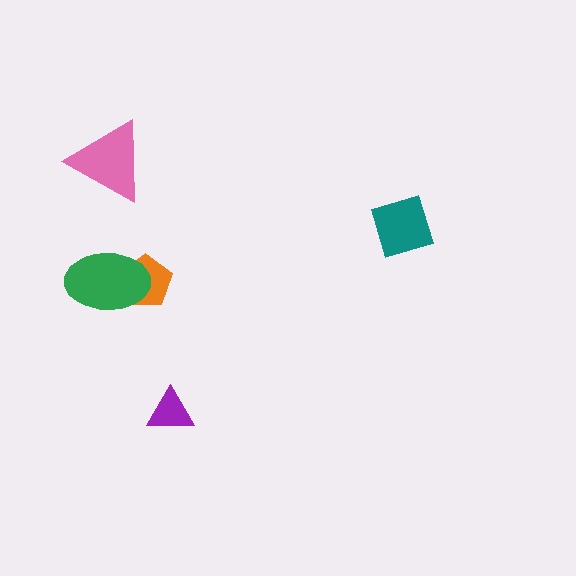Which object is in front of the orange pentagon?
The green ellipse is in front of the orange pentagon.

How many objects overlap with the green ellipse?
1 object overlaps with the green ellipse.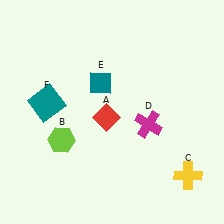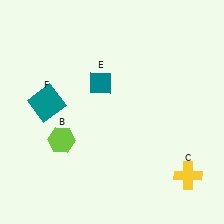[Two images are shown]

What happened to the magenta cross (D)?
The magenta cross (D) was removed in Image 2. It was in the bottom-right area of Image 1.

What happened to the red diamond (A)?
The red diamond (A) was removed in Image 2. It was in the bottom-left area of Image 1.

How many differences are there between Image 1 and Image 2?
There are 2 differences between the two images.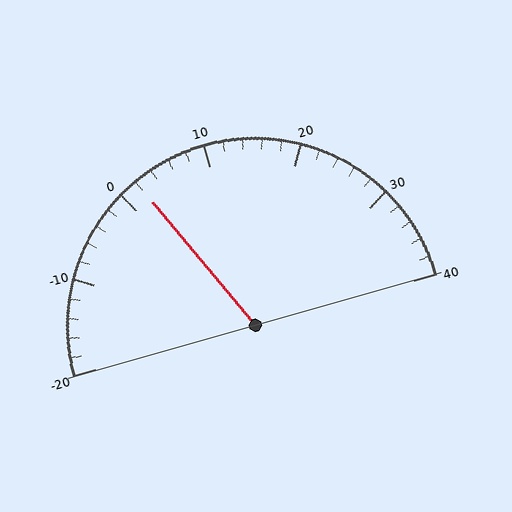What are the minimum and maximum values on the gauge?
The gauge ranges from -20 to 40.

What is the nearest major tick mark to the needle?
The nearest major tick mark is 0.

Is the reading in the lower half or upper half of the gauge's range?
The reading is in the lower half of the range (-20 to 40).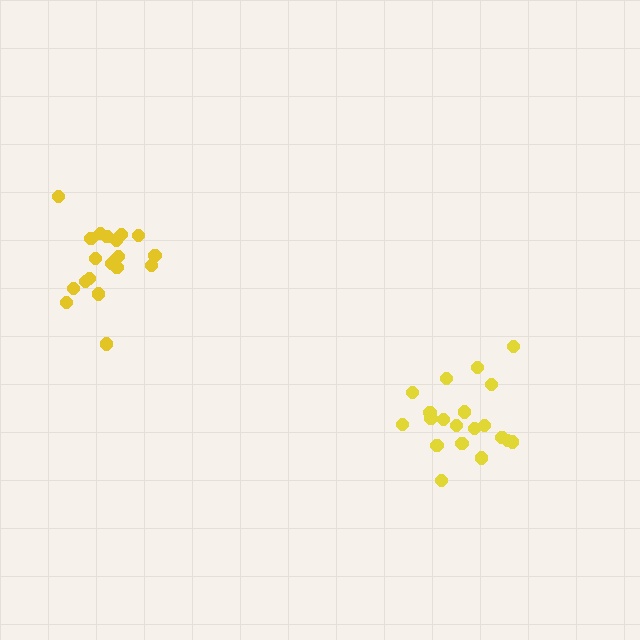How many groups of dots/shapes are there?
There are 2 groups.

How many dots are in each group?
Group 1: 20 dots, Group 2: 20 dots (40 total).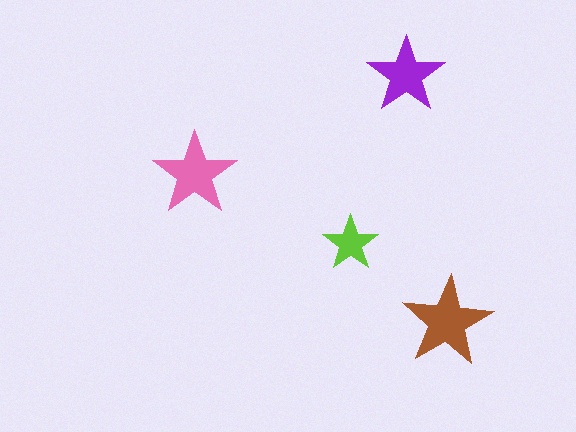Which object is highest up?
The purple star is topmost.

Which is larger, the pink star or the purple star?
The pink one.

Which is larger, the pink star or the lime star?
The pink one.